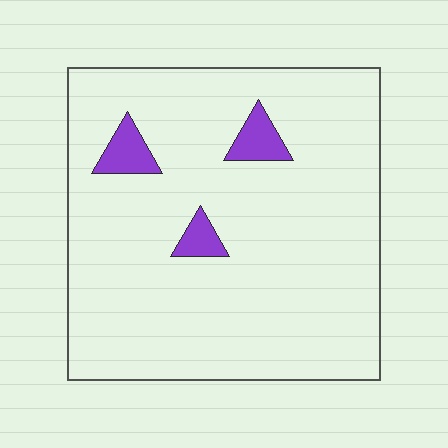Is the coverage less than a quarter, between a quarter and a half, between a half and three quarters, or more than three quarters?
Less than a quarter.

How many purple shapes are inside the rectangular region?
3.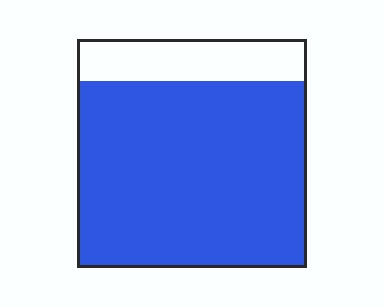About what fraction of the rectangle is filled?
About four fifths (4/5).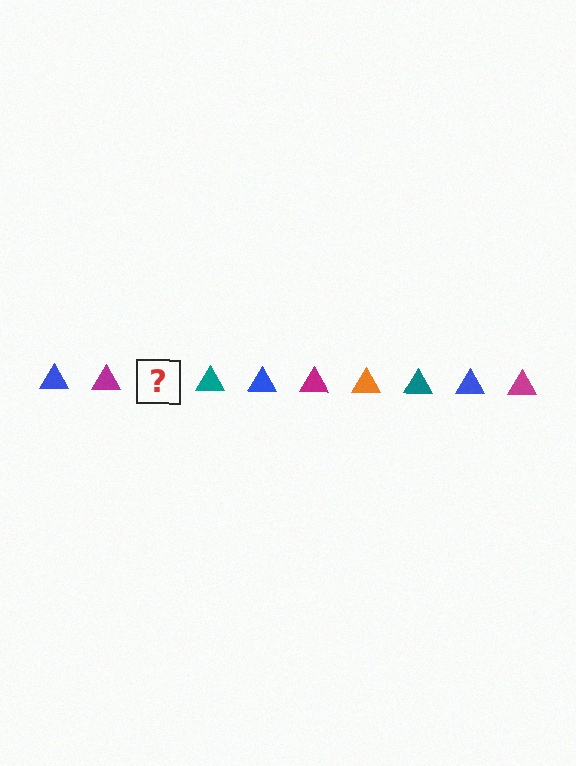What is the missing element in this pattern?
The missing element is an orange triangle.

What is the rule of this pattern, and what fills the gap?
The rule is that the pattern cycles through blue, magenta, orange, teal triangles. The gap should be filled with an orange triangle.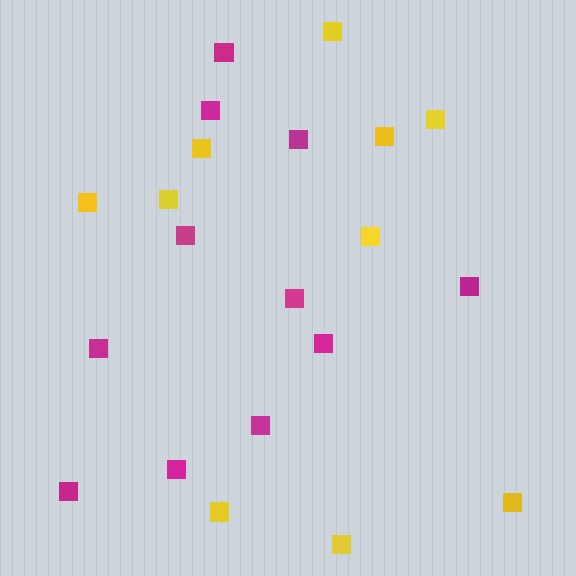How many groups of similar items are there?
There are 2 groups: one group of yellow squares (10) and one group of magenta squares (11).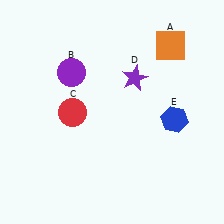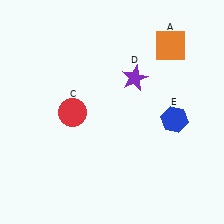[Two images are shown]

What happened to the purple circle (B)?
The purple circle (B) was removed in Image 2. It was in the top-left area of Image 1.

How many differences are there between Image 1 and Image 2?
There is 1 difference between the two images.